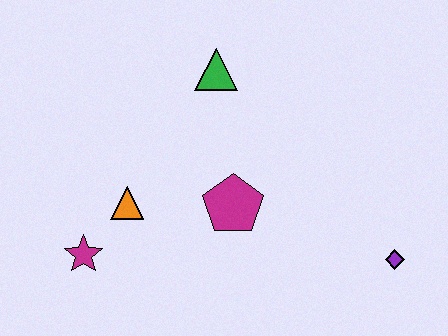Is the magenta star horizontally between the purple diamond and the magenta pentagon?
No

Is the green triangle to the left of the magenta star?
No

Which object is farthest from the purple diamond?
The magenta star is farthest from the purple diamond.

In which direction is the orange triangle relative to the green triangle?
The orange triangle is below the green triangle.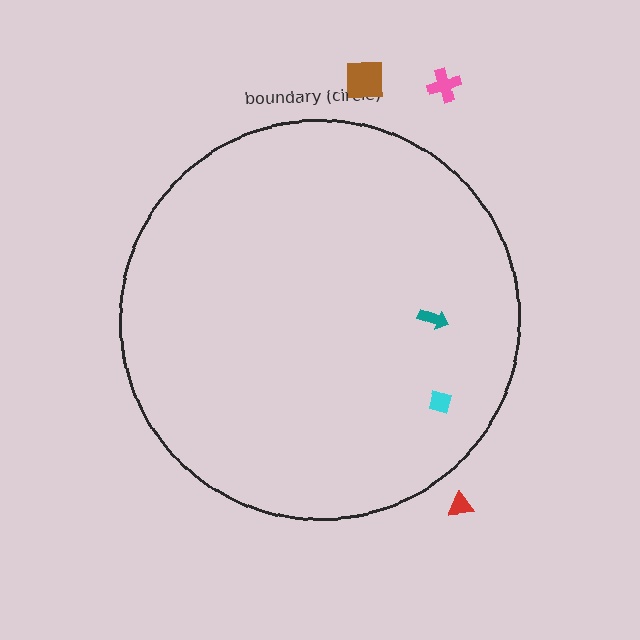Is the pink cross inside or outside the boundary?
Outside.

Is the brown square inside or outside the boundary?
Outside.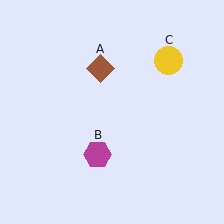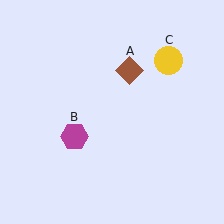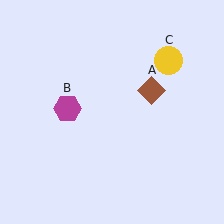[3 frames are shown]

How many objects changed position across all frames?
2 objects changed position: brown diamond (object A), magenta hexagon (object B).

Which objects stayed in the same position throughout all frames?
Yellow circle (object C) remained stationary.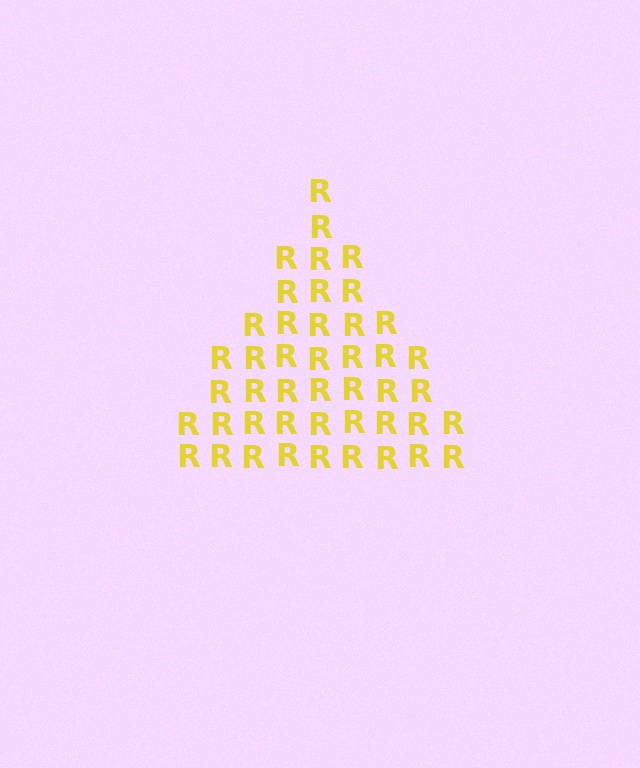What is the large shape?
The large shape is a triangle.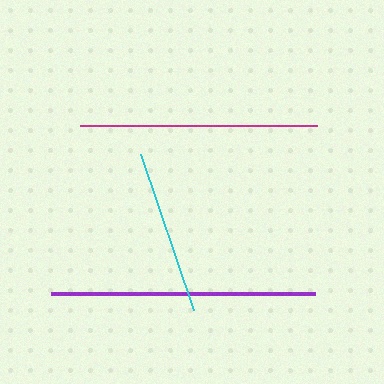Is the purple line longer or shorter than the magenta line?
The purple line is longer than the magenta line.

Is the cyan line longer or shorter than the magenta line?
The magenta line is longer than the cyan line.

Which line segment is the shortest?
The cyan line is the shortest at approximately 165 pixels.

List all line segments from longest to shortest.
From longest to shortest: purple, magenta, cyan.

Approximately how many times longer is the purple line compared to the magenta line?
The purple line is approximately 1.1 times the length of the magenta line.